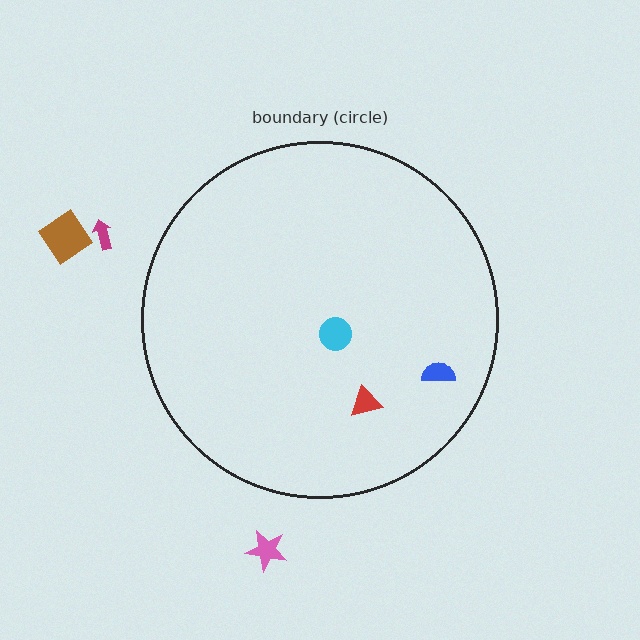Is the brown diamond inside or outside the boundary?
Outside.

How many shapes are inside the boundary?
3 inside, 3 outside.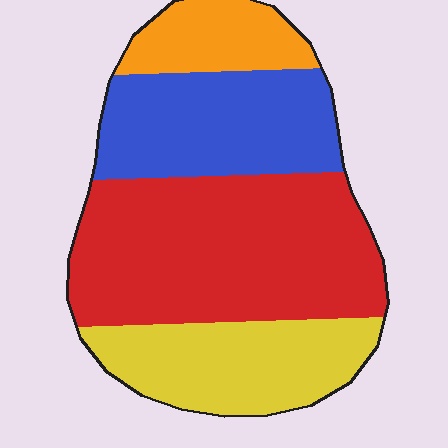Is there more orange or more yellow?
Yellow.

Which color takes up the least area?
Orange, at roughly 10%.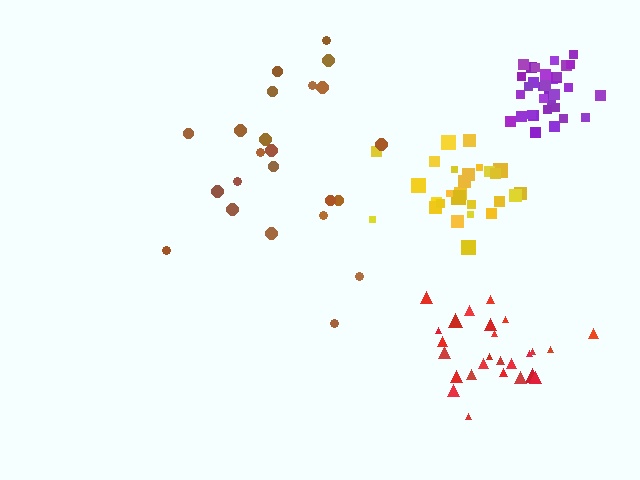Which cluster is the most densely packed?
Purple.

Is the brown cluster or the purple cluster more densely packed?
Purple.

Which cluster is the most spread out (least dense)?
Brown.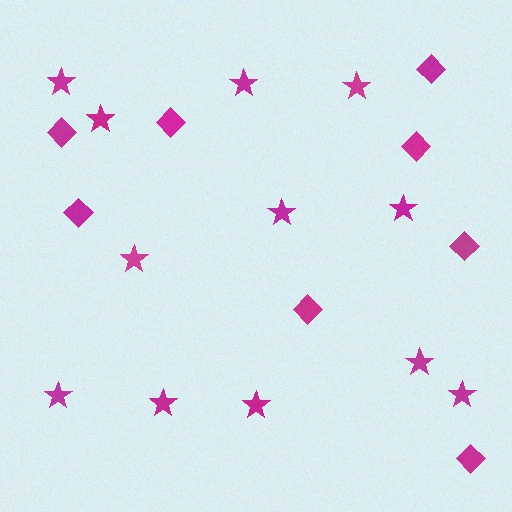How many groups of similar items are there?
There are 2 groups: one group of stars (12) and one group of diamonds (8).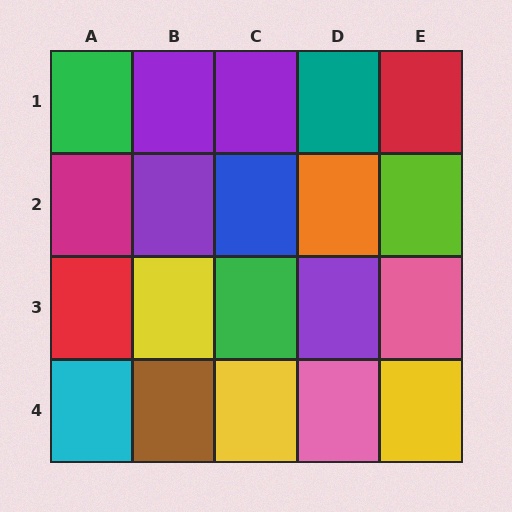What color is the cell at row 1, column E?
Red.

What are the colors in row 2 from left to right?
Magenta, purple, blue, orange, lime.